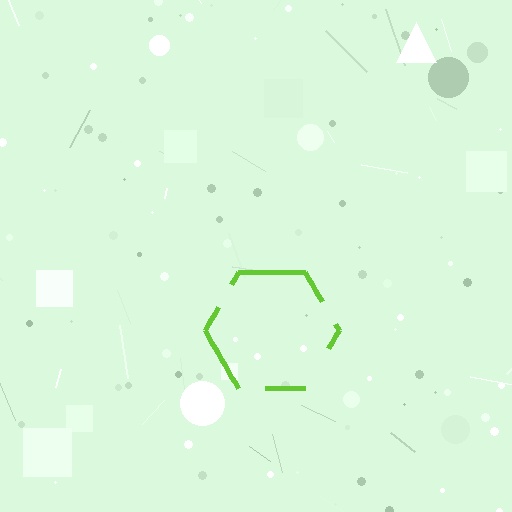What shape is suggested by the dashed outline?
The dashed outline suggests a hexagon.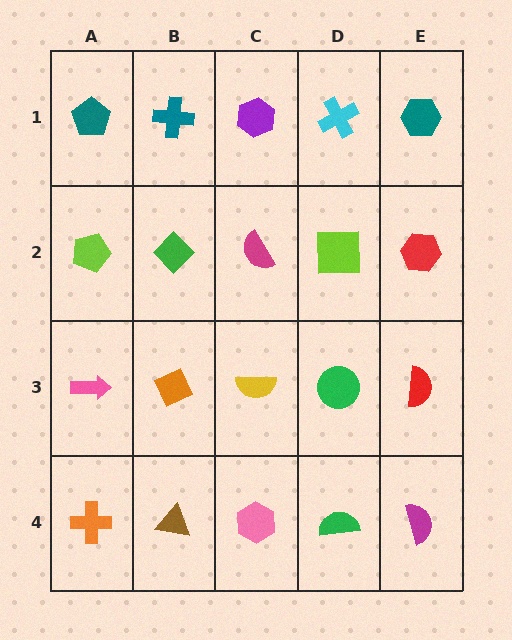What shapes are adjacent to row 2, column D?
A cyan cross (row 1, column D), a green circle (row 3, column D), a magenta semicircle (row 2, column C), a red hexagon (row 2, column E).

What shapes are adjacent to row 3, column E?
A red hexagon (row 2, column E), a magenta semicircle (row 4, column E), a green circle (row 3, column D).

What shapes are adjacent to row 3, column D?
A lime square (row 2, column D), a green semicircle (row 4, column D), a yellow semicircle (row 3, column C), a red semicircle (row 3, column E).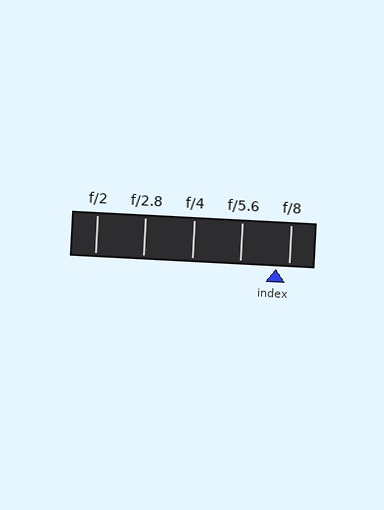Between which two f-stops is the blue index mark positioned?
The index mark is between f/5.6 and f/8.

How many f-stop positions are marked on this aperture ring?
There are 5 f-stop positions marked.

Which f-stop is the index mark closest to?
The index mark is closest to f/8.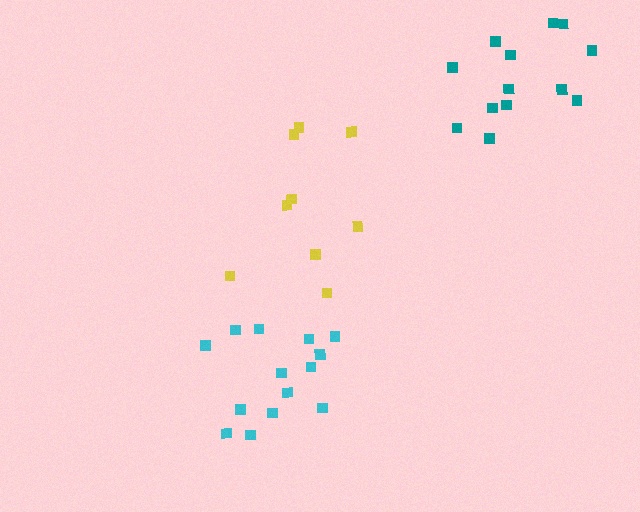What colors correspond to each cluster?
The clusters are colored: teal, cyan, yellow.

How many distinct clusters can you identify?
There are 3 distinct clusters.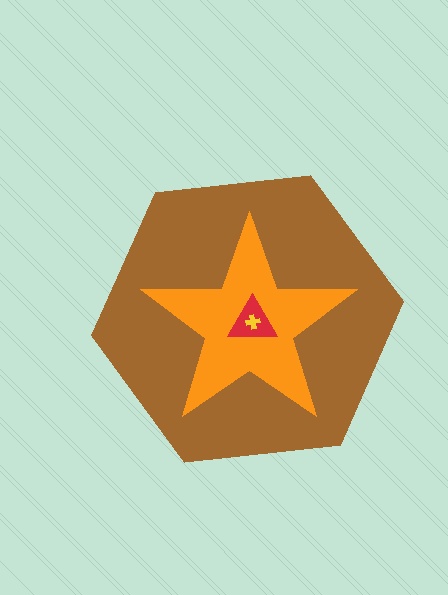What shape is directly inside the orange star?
The red triangle.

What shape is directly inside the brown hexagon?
The orange star.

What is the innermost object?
The yellow cross.